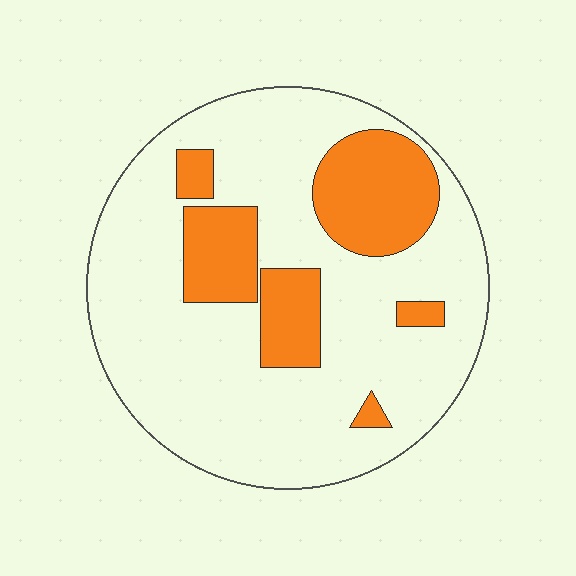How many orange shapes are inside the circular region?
6.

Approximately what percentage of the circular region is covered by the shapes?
Approximately 25%.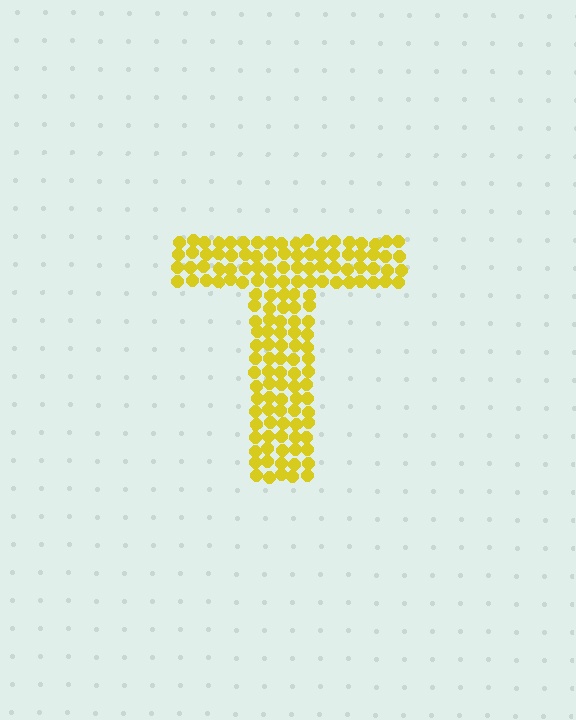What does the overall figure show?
The overall figure shows the letter T.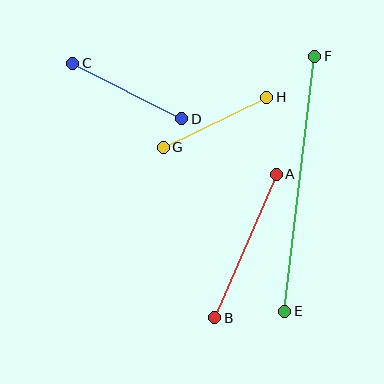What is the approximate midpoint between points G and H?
The midpoint is at approximately (215, 122) pixels.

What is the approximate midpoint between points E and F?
The midpoint is at approximately (300, 184) pixels.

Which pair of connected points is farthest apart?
Points E and F are farthest apart.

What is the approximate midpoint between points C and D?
The midpoint is at approximately (127, 91) pixels.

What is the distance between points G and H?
The distance is approximately 115 pixels.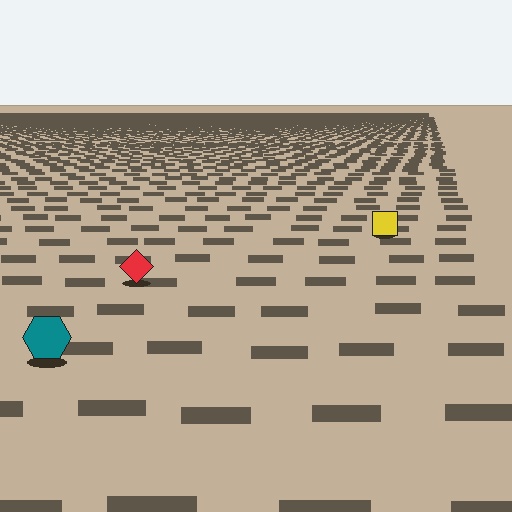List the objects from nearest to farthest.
From nearest to farthest: the teal hexagon, the red diamond, the yellow square.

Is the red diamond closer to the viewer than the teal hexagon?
No. The teal hexagon is closer — you can tell from the texture gradient: the ground texture is coarser near it.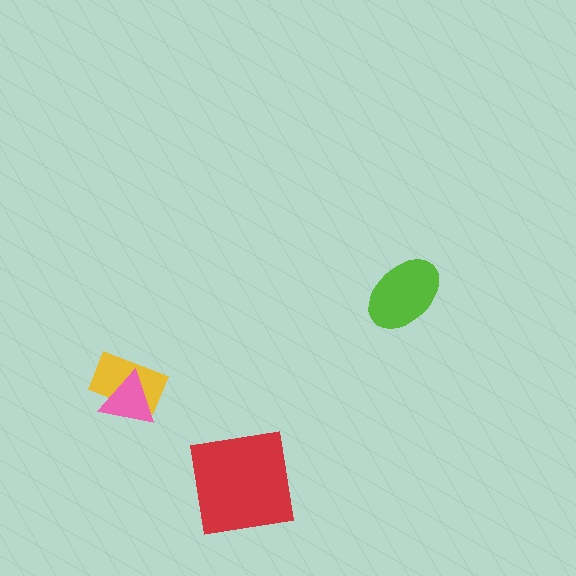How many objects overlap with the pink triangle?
1 object overlaps with the pink triangle.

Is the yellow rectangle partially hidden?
Yes, it is partially covered by another shape.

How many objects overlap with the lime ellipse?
0 objects overlap with the lime ellipse.